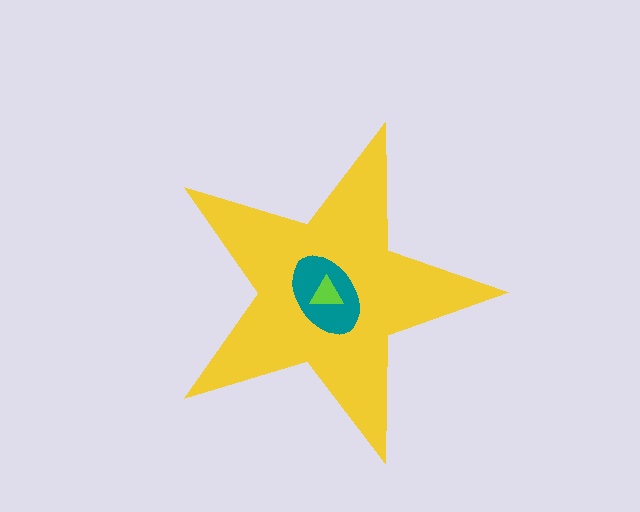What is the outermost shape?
The yellow star.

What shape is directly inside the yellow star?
The teal ellipse.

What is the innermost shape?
The lime triangle.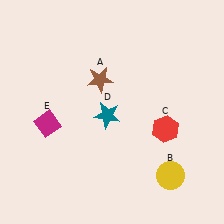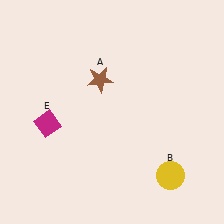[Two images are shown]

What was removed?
The red hexagon (C), the teal star (D) were removed in Image 2.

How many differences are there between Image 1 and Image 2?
There are 2 differences between the two images.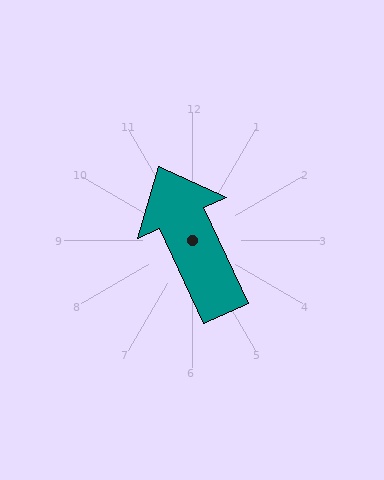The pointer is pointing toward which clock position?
Roughly 11 o'clock.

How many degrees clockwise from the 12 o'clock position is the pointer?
Approximately 335 degrees.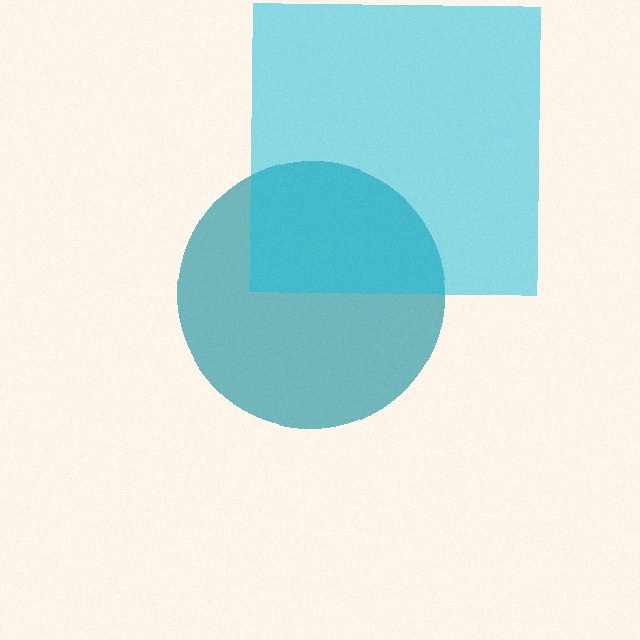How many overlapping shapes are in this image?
There are 2 overlapping shapes in the image.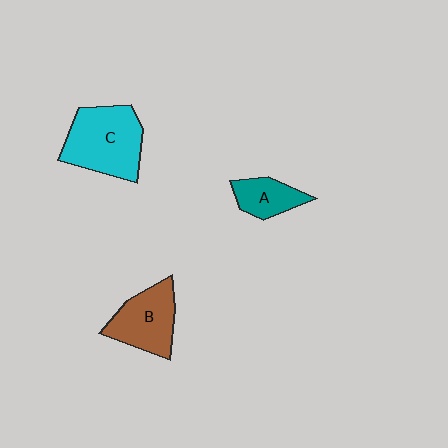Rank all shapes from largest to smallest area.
From largest to smallest: C (cyan), B (brown), A (teal).